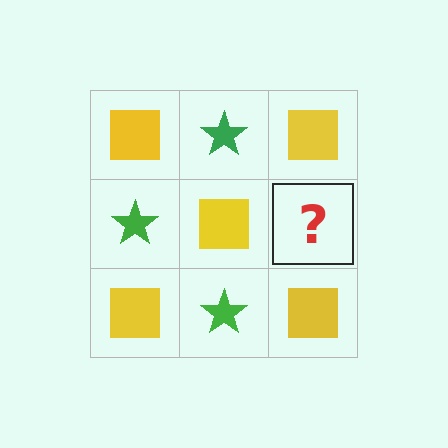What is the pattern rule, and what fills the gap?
The rule is that it alternates yellow square and green star in a checkerboard pattern. The gap should be filled with a green star.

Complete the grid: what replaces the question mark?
The question mark should be replaced with a green star.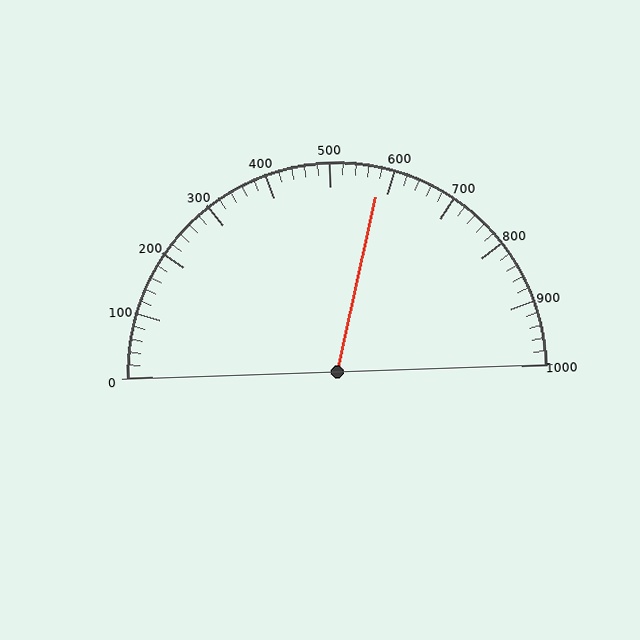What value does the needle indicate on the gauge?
The needle indicates approximately 580.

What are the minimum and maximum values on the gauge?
The gauge ranges from 0 to 1000.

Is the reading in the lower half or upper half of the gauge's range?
The reading is in the upper half of the range (0 to 1000).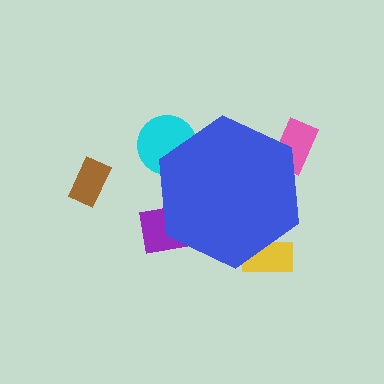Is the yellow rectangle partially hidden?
Yes, the yellow rectangle is partially hidden behind the blue hexagon.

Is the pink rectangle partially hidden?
Yes, the pink rectangle is partially hidden behind the blue hexagon.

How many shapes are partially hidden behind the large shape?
4 shapes are partially hidden.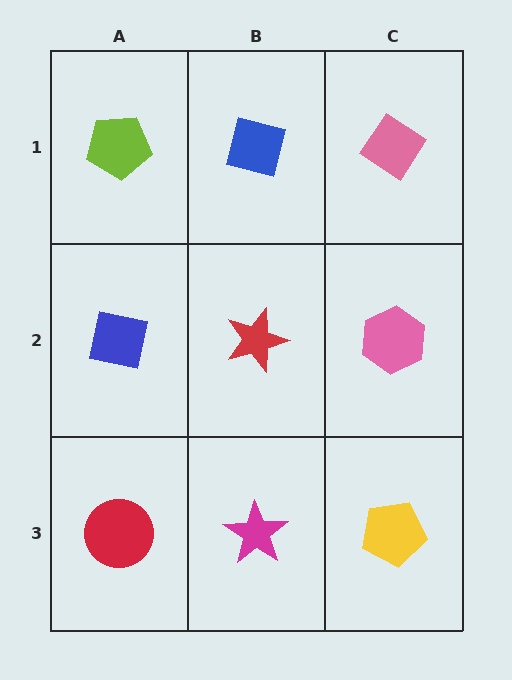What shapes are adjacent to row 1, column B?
A red star (row 2, column B), a lime pentagon (row 1, column A), a pink diamond (row 1, column C).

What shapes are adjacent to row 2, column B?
A blue square (row 1, column B), a magenta star (row 3, column B), a blue square (row 2, column A), a pink hexagon (row 2, column C).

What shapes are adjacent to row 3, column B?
A red star (row 2, column B), a red circle (row 3, column A), a yellow pentagon (row 3, column C).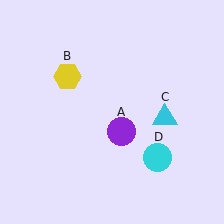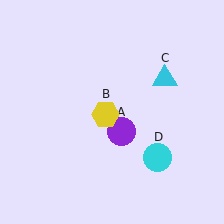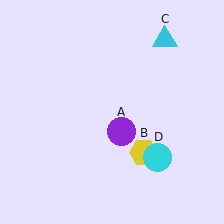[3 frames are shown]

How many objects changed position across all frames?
2 objects changed position: yellow hexagon (object B), cyan triangle (object C).